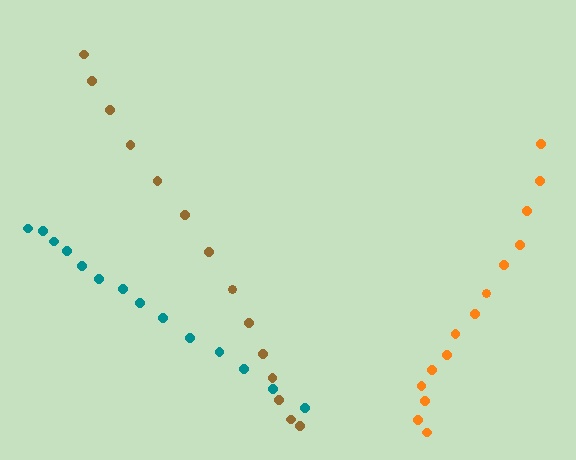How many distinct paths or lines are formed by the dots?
There are 3 distinct paths.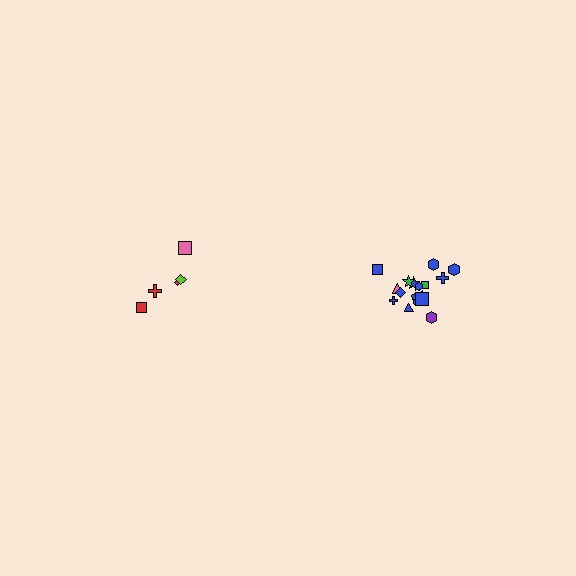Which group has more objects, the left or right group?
The right group.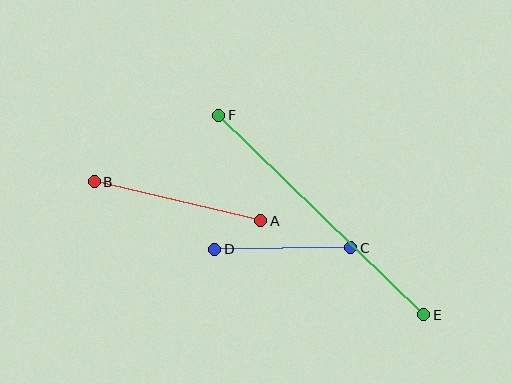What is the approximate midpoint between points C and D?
The midpoint is at approximately (283, 249) pixels.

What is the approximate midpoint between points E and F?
The midpoint is at approximately (321, 215) pixels.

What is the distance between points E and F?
The distance is approximately 286 pixels.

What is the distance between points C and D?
The distance is approximately 136 pixels.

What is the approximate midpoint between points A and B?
The midpoint is at approximately (177, 201) pixels.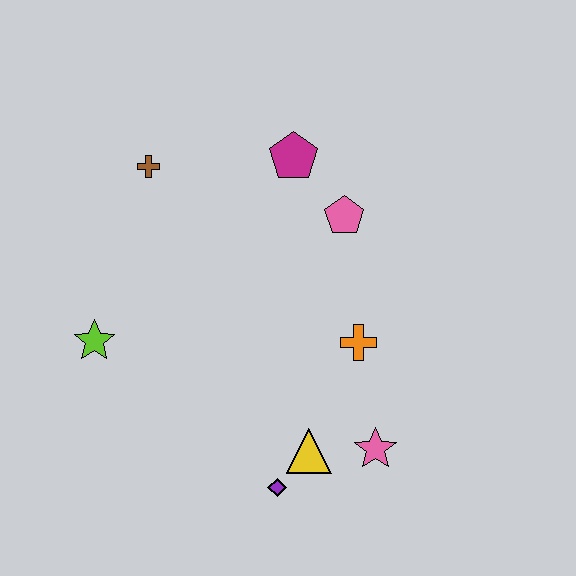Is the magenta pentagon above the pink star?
Yes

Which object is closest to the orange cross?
The pink star is closest to the orange cross.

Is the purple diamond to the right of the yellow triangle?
No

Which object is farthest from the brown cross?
The pink star is farthest from the brown cross.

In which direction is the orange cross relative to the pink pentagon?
The orange cross is below the pink pentagon.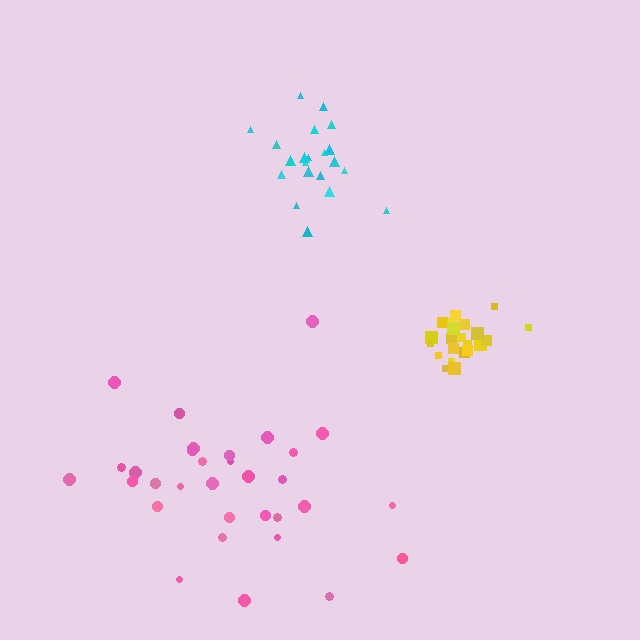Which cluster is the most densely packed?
Yellow.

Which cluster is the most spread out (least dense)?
Pink.